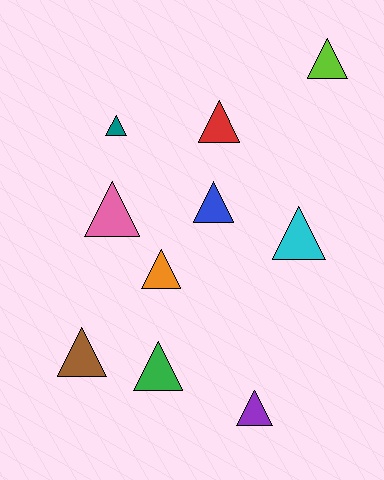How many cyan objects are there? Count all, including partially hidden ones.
There is 1 cyan object.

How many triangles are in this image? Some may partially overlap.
There are 10 triangles.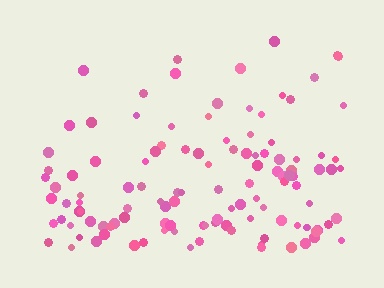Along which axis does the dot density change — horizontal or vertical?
Vertical.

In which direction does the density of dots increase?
From top to bottom, with the bottom side densest.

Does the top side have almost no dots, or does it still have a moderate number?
Still a moderate number, just noticeably fewer than the bottom.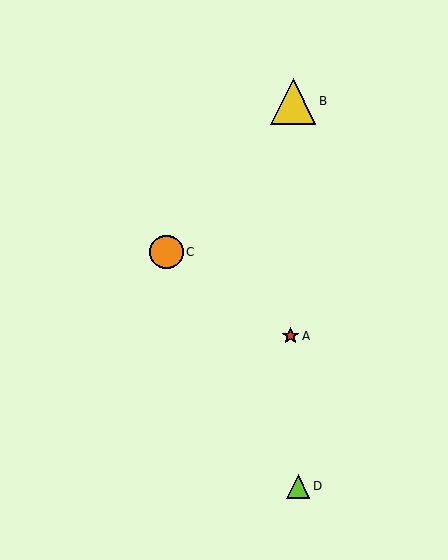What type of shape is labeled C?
Shape C is an orange circle.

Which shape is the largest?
The yellow triangle (labeled B) is the largest.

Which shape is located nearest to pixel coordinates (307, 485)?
The lime triangle (labeled D) at (298, 486) is nearest to that location.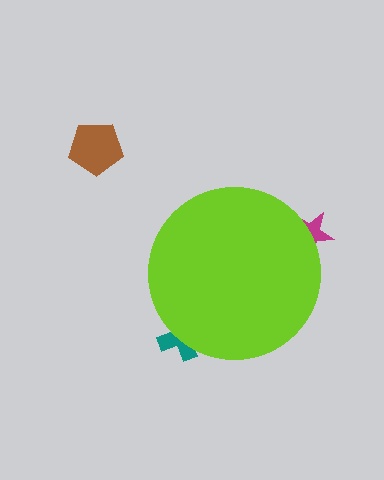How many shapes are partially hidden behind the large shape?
2 shapes are partially hidden.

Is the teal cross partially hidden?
Yes, the teal cross is partially hidden behind the lime circle.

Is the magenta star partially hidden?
Yes, the magenta star is partially hidden behind the lime circle.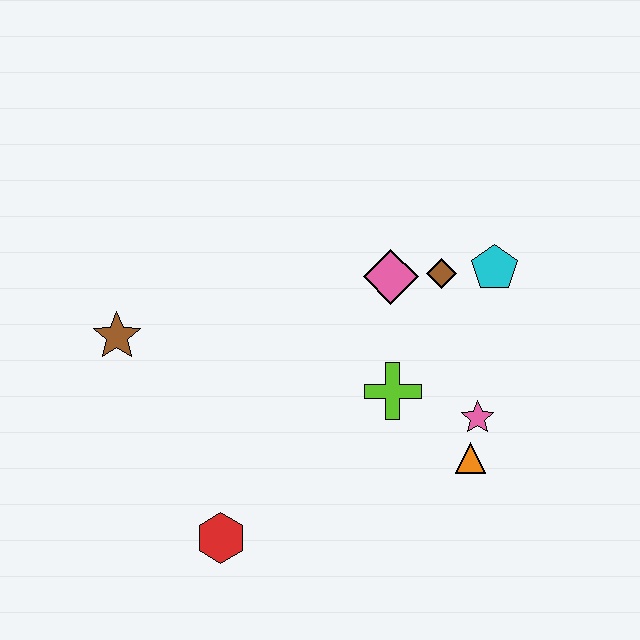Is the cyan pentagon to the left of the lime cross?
No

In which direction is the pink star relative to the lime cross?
The pink star is to the right of the lime cross.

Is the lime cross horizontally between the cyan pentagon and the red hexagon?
Yes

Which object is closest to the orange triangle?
The pink star is closest to the orange triangle.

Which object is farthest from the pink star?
The brown star is farthest from the pink star.